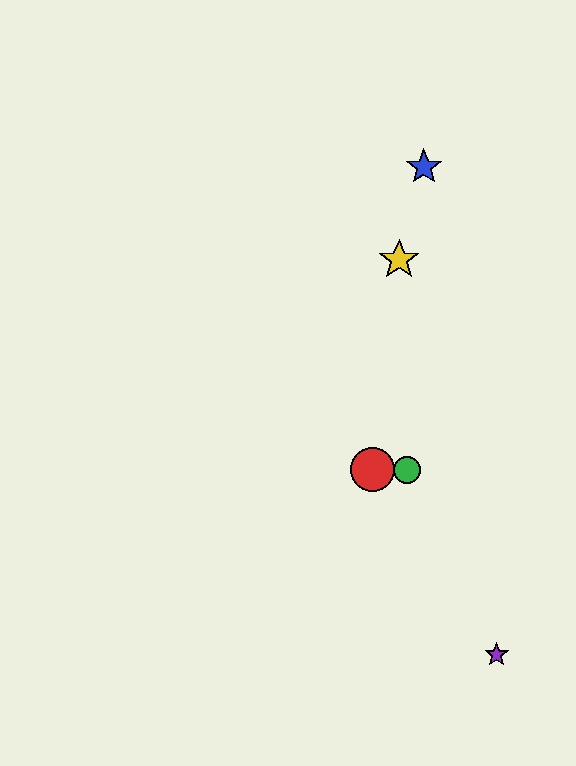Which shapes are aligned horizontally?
The red circle, the green circle are aligned horizontally.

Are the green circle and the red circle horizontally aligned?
Yes, both are at y≈470.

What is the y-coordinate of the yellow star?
The yellow star is at y≈260.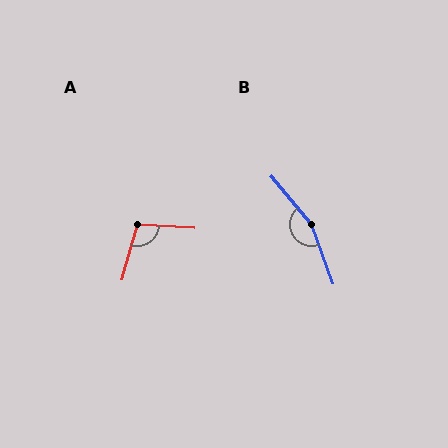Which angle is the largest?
B, at approximately 160 degrees.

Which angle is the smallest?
A, at approximately 103 degrees.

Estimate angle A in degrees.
Approximately 103 degrees.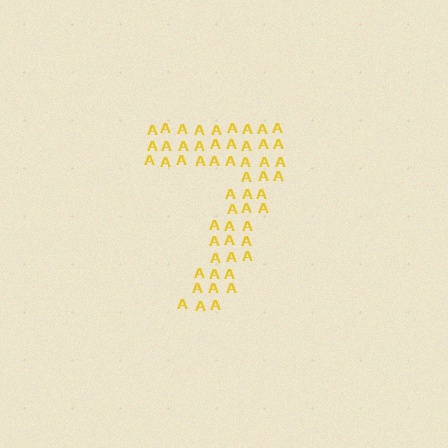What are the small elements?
The small elements are letter A's.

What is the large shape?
The large shape is the digit 7.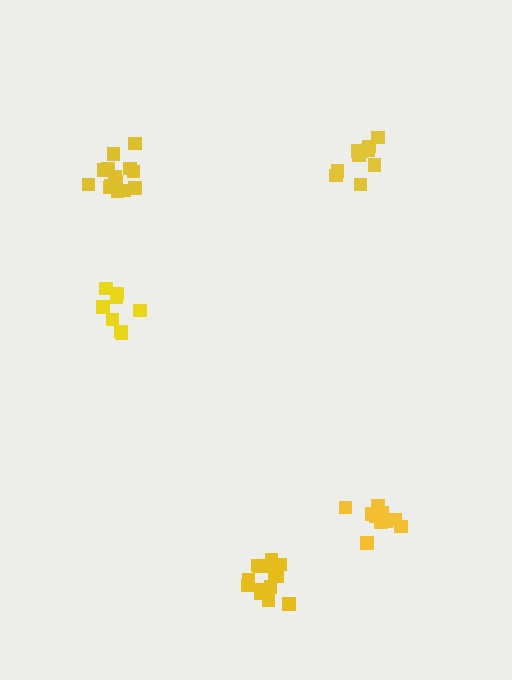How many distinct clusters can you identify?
There are 5 distinct clusters.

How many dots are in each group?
Group 1: 10 dots, Group 2: 12 dots, Group 3: 14 dots, Group 4: 14 dots, Group 5: 8 dots (58 total).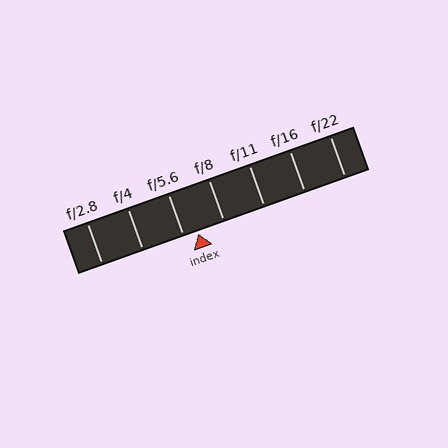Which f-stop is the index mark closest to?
The index mark is closest to f/5.6.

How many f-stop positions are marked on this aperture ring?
There are 7 f-stop positions marked.